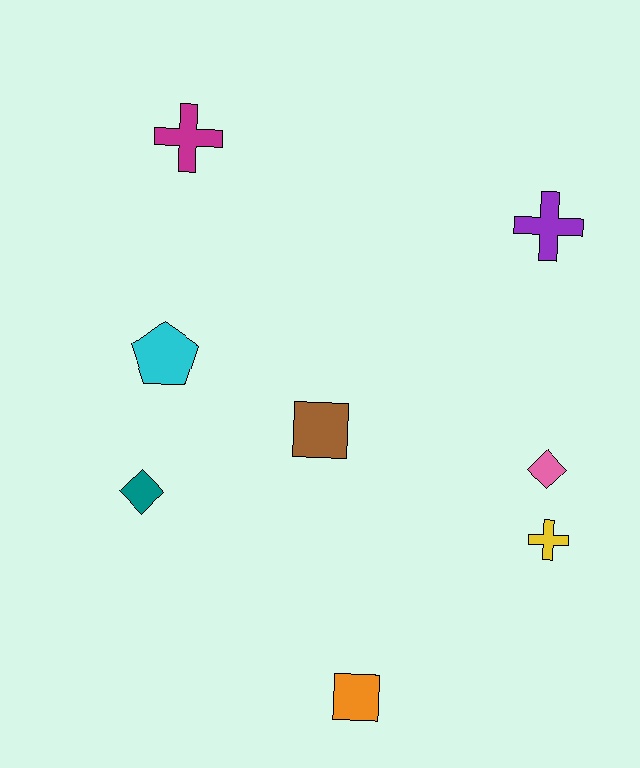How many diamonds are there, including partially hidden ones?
There are 2 diamonds.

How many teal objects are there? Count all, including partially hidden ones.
There is 1 teal object.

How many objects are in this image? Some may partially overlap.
There are 8 objects.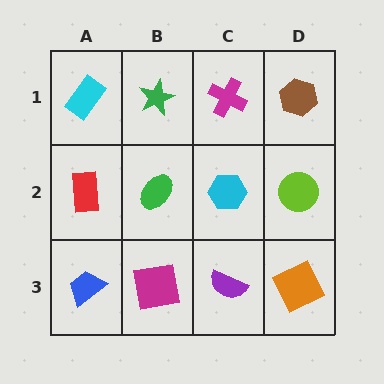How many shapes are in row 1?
4 shapes.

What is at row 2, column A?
A red rectangle.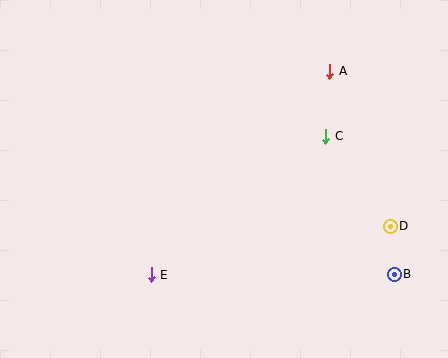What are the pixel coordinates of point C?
Point C is at (325, 136).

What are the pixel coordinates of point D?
Point D is at (390, 226).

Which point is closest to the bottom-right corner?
Point B is closest to the bottom-right corner.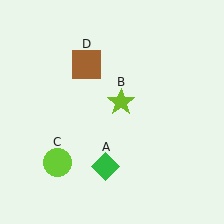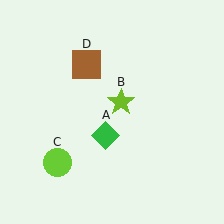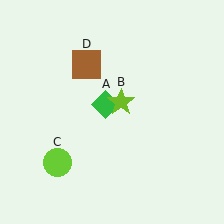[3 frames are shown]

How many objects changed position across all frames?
1 object changed position: green diamond (object A).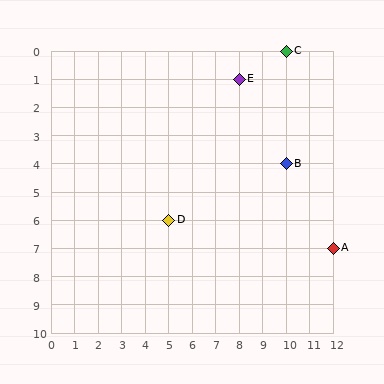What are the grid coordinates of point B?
Point B is at grid coordinates (10, 4).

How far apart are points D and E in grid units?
Points D and E are 3 columns and 5 rows apart (about 5.8 grid units diagonally).